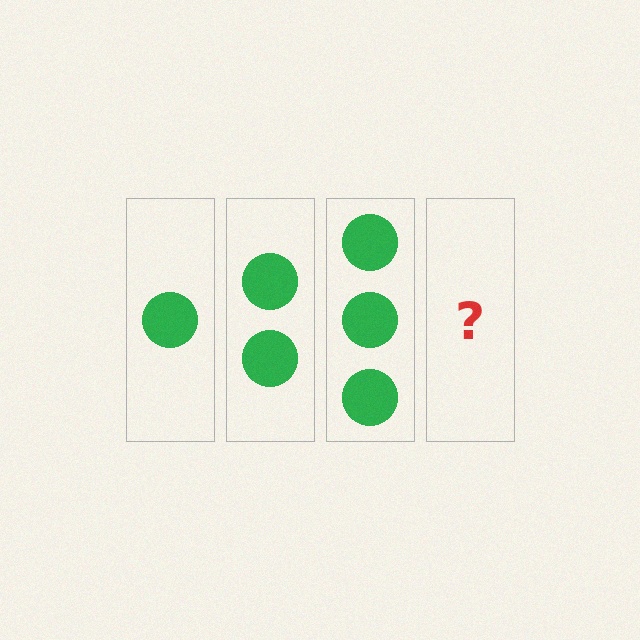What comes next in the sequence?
The next element should be 4 circles.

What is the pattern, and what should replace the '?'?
The pattern is that each step adds one more circle. The '?' should be 4 circles.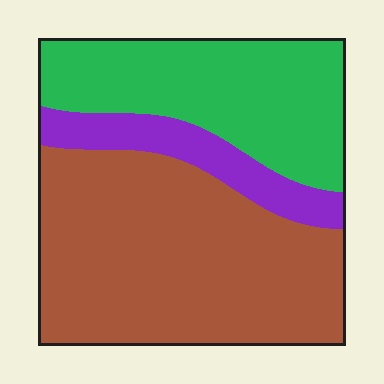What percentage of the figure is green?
Green takes up between a quarter and a half of the figure.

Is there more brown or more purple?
Brown.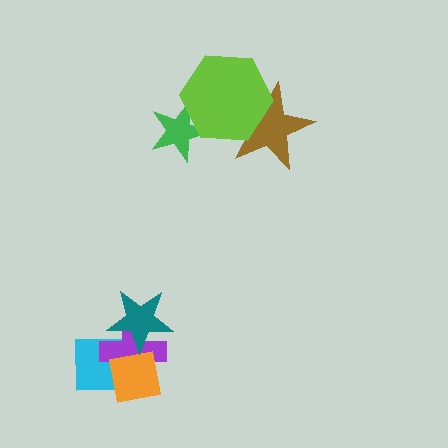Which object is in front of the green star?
The lime hexagon is in front of the green star.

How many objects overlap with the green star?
1 object overlaps with the green star.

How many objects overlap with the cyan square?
3 objects overlap with the cyan square.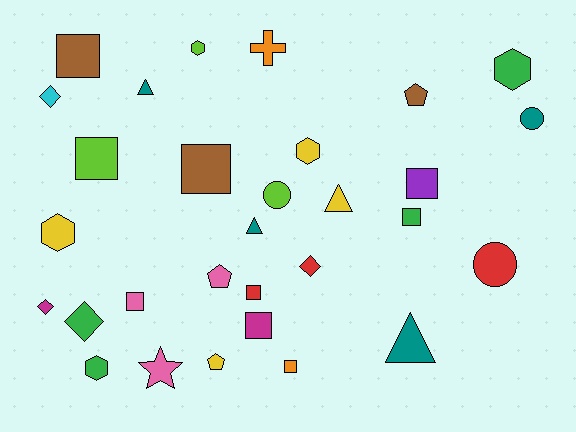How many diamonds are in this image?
There are 4 diamonds.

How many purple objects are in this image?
There is 1 purple object.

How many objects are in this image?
There are 30 objects.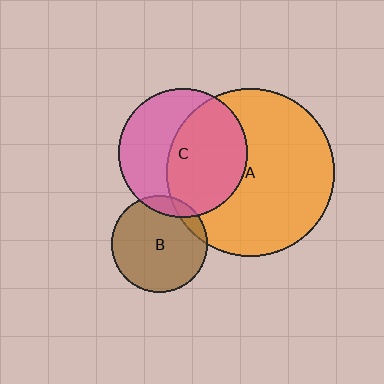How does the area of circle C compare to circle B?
Approximately 1.8 times.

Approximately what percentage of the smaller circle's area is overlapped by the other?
Approximately 10%.